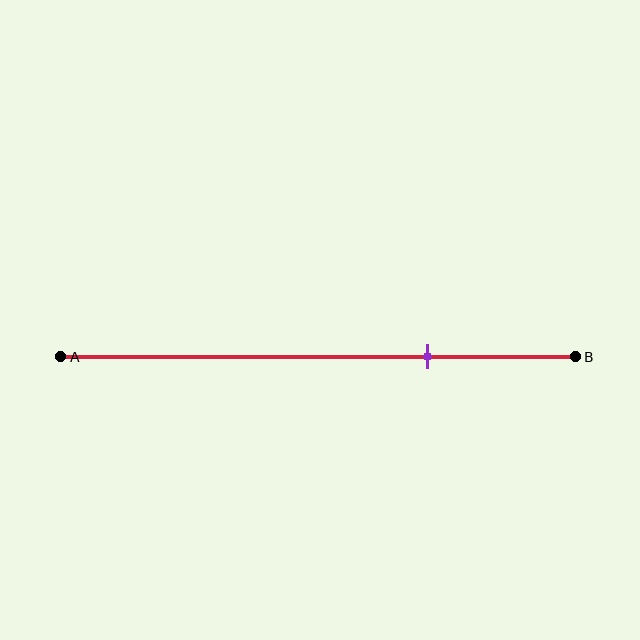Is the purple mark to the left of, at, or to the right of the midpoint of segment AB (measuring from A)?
The purple mark is to the right of the midpoint of segment AB.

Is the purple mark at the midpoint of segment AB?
No, the mark is at about 70% from A, not at the 50% midpoint.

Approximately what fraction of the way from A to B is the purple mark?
The purple mark is approximately 70% of the way from A to B.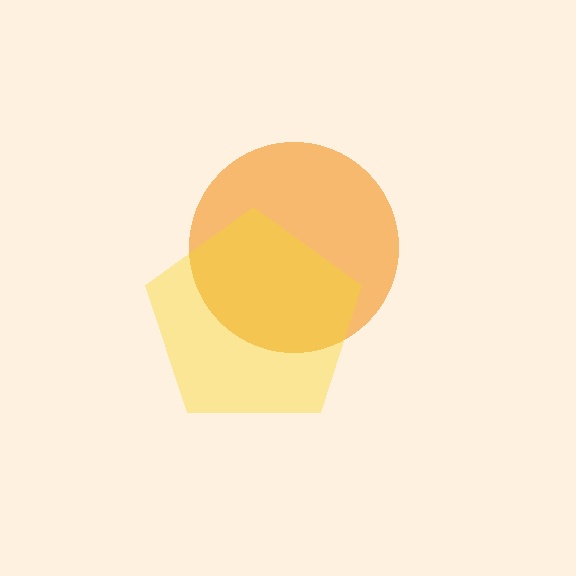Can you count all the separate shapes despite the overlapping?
Yes, there are 2 separate shapes.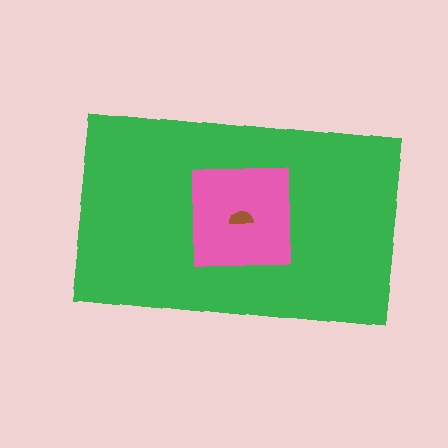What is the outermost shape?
The green rectangle.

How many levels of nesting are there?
3.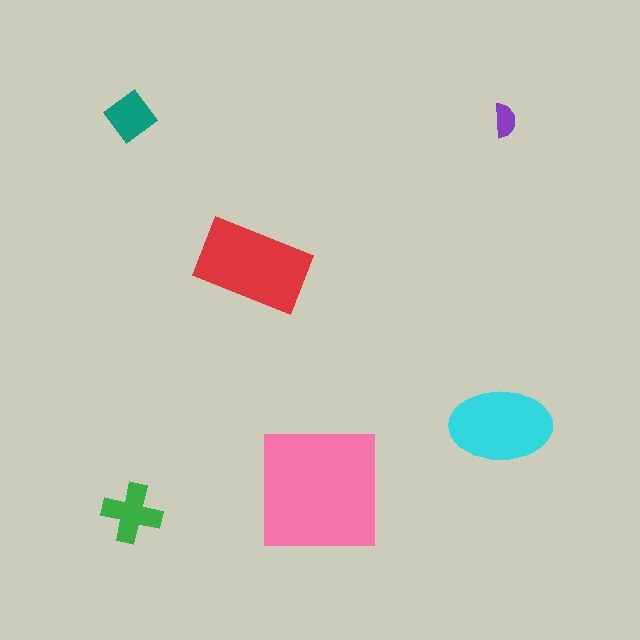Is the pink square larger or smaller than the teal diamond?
Larger.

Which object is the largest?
The pink square.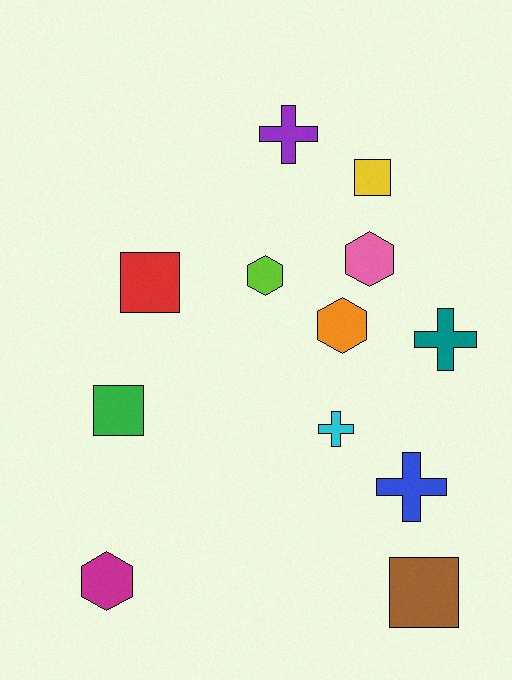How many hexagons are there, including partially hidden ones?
There are 4 hexagons.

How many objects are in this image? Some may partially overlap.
There are 12 objects.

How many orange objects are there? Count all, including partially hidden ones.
There is 1 orange object.